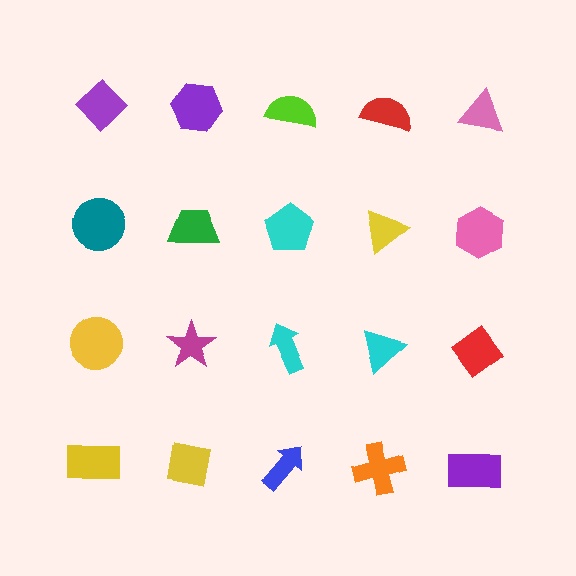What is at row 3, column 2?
A magenta star.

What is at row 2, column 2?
A green trapezoid.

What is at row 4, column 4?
An orange cross.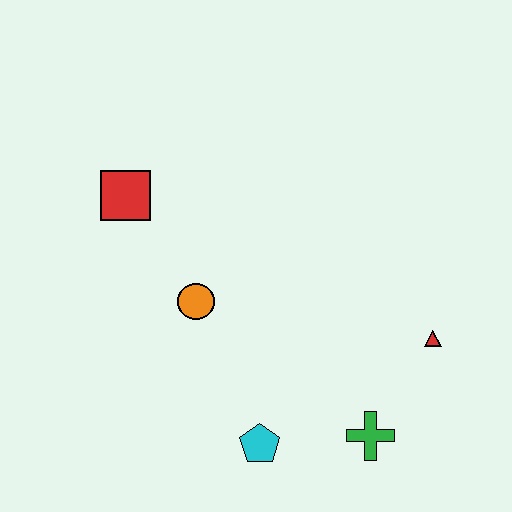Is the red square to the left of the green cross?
Yes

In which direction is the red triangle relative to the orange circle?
The red triangle is to the right of the orange circle.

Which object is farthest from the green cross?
The red square is farthest from the green cross.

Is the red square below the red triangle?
No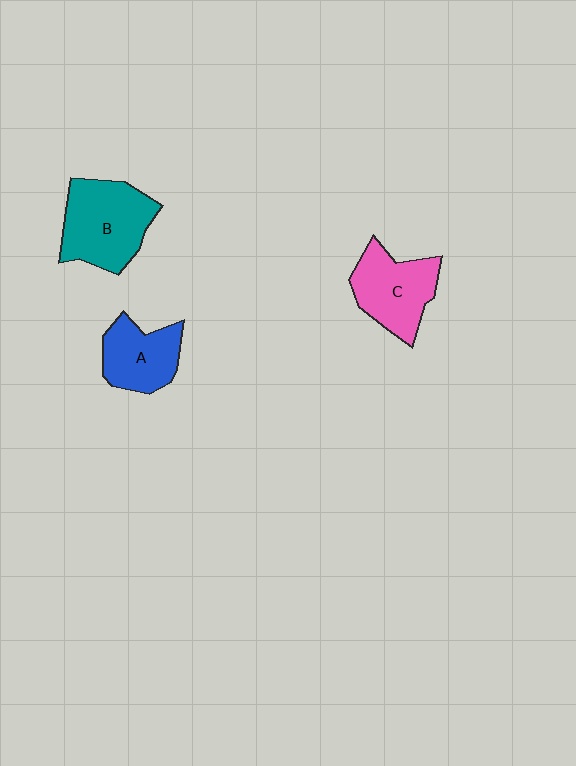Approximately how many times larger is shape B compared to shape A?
Approximately 1.4 times.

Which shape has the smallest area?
Shape A (blue).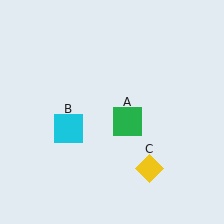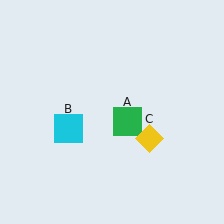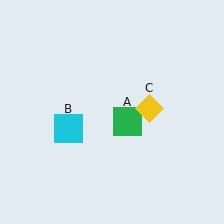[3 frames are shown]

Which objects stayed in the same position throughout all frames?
Green square (object A) and cyan square (object B) remained stationary.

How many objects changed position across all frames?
1 object changed position: yellow diamond (object C).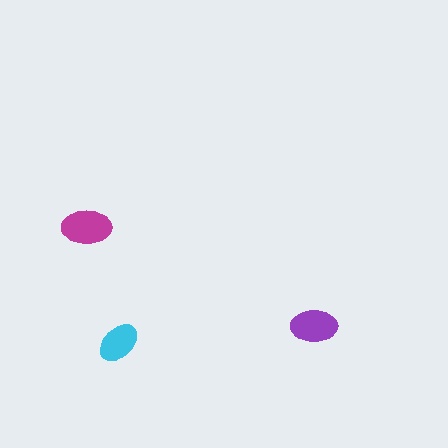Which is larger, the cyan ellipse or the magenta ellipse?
The magenta one.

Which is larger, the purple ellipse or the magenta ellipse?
The magenta one.